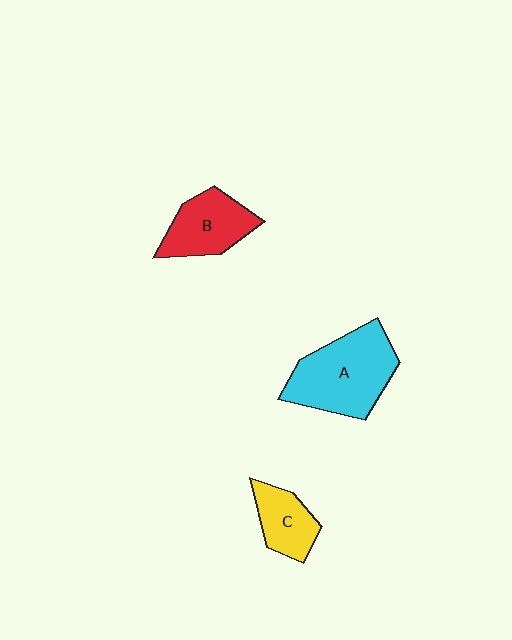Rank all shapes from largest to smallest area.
From largest to smallest: A (cyan), B (red), C (yellow).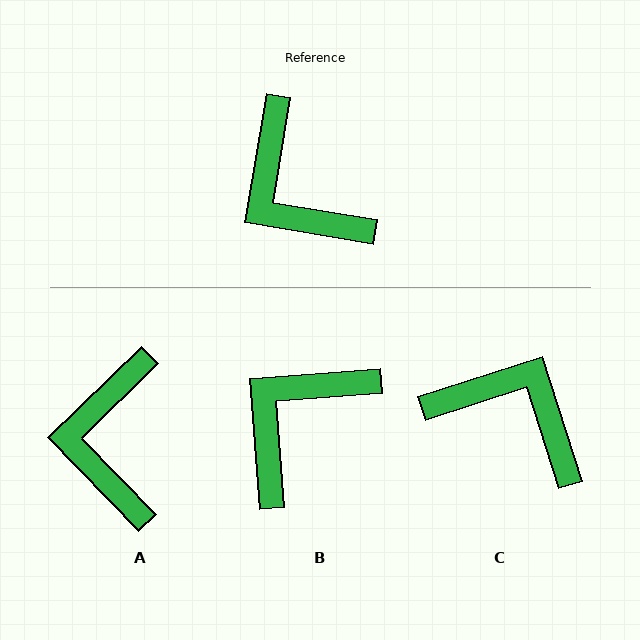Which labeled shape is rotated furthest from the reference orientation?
C, about 153 degrees away.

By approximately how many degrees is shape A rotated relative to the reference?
Approximately 36 degrees clockwise.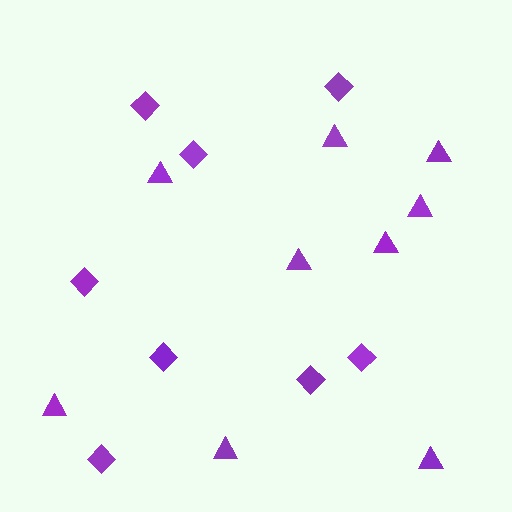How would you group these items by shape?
There are 2 groups: one group of triangles (9) and one group of diamonds (8).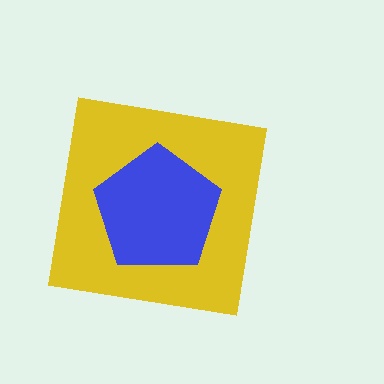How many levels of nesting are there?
2.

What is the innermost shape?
The blue pentagon.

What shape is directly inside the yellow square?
The blue pentagon.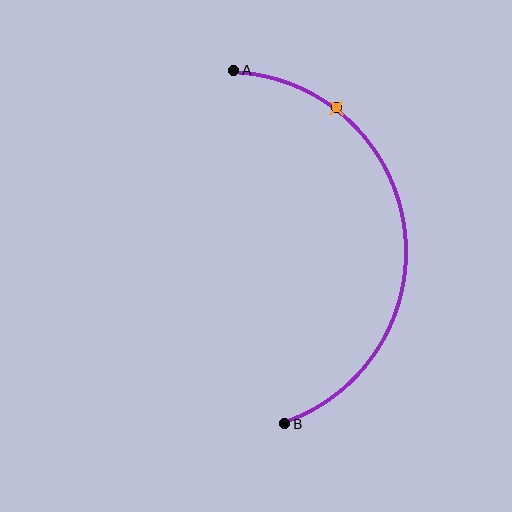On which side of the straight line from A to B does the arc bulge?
The arc bulges to the right of the straight line connecting A and B.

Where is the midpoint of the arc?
The arc midpoint is the point on the curve farthest from the straight line joining A and B. It sits to the right of that line.